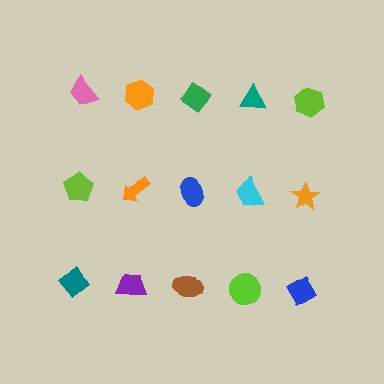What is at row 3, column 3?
A brown ellipse.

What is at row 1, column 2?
An orange hexagon.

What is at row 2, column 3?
A blue ellipse.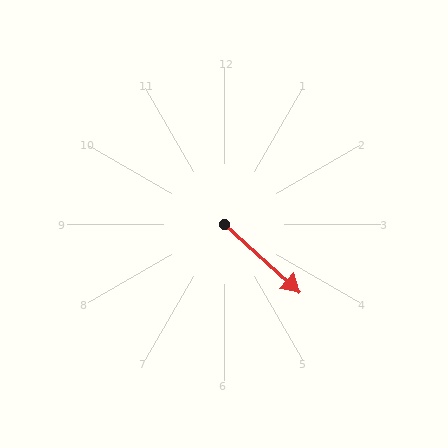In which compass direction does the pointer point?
Southeast.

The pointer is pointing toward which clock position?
Roughly 4 o'clock.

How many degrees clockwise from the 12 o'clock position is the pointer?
Approximately 132 degrees.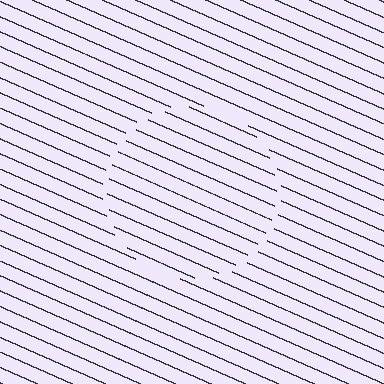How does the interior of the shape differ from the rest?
The interior of the shape contains the same grating, shifted by half a period — the contour is defined by the phase discontinuity where line-ends from the inner and outer gratings abut.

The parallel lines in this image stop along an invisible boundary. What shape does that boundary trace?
An illusory circle. The interior of the shape contains the same grating, shifted by half a period — the contour is defined by the phase discontinuity where line-ends from the inner and outer gratings abut.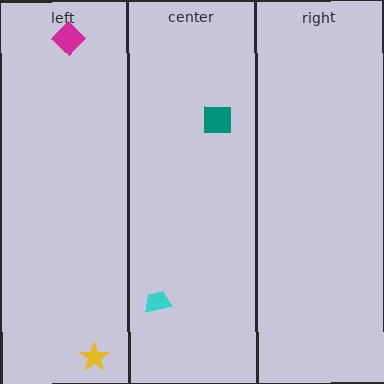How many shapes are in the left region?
2.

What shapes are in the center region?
The teal square, the cyan trapezoid.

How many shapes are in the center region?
2.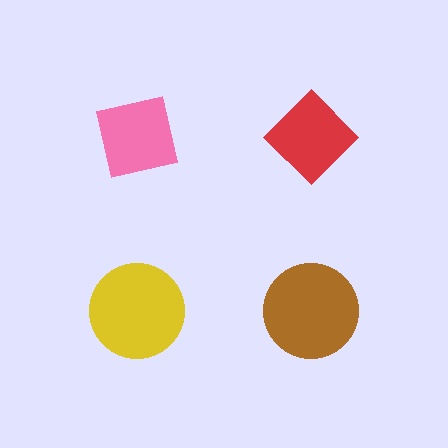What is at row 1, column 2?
A red diamond.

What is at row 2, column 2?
A brown circle.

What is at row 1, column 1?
A pink square.